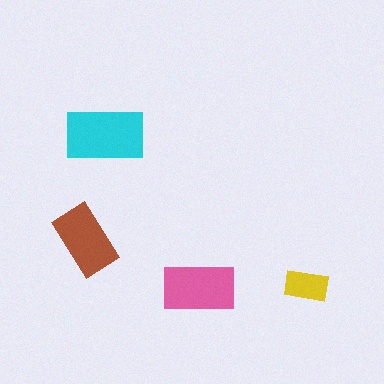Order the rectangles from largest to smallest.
the cyan one, the pink one, the brown one, the yellow one.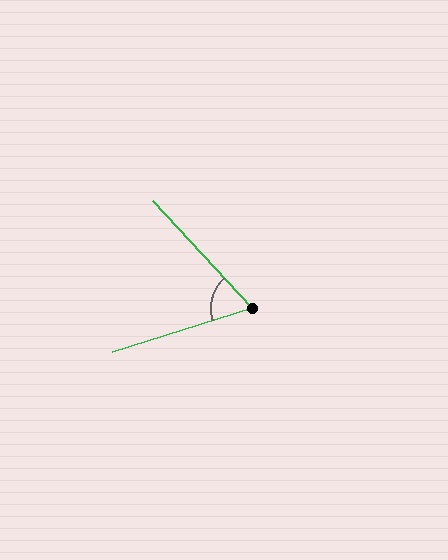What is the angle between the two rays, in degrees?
Approximately 65 degrees.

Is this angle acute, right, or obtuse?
It is acute.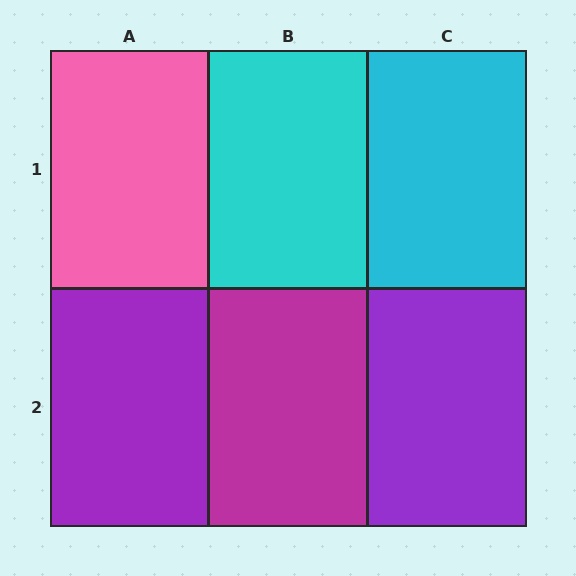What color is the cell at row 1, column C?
Cyan.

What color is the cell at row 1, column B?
Cyan.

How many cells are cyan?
2 cells are cyan.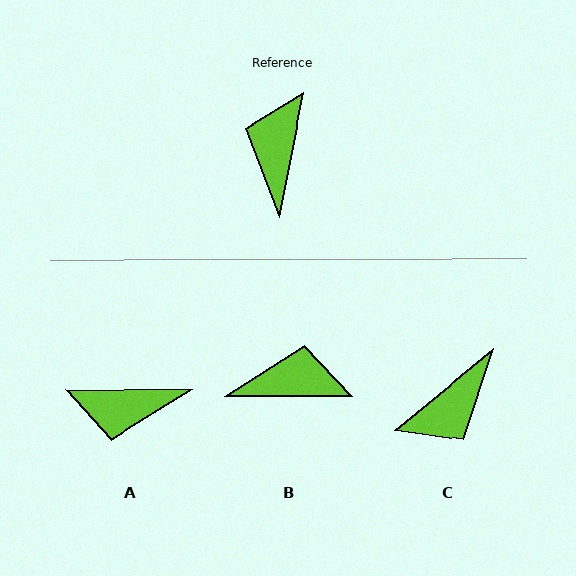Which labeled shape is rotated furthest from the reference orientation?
C, about 140 degrees away.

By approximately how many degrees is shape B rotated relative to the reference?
Approximately 78 degrees clockwise.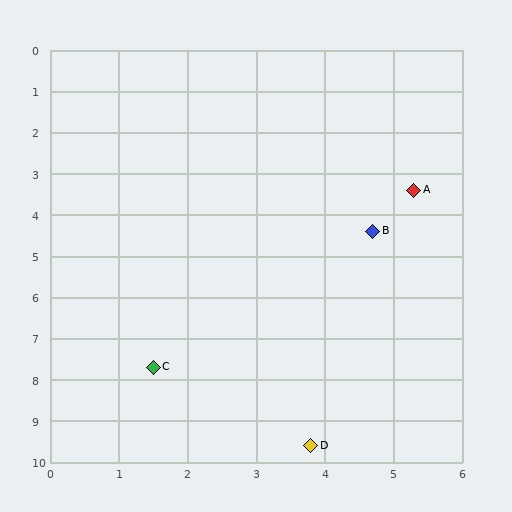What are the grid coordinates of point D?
Point D is at approximately (3.8, 9.6).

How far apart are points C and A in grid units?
Points C and A are about 5.7 grid units apart.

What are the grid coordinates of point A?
Point A is at approximately (5.3, 3.4).